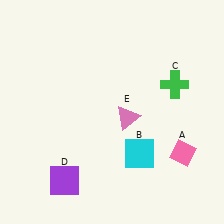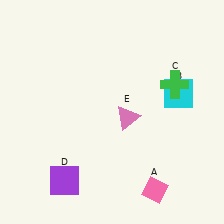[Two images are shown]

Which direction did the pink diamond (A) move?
The pink diamond (A) moved down.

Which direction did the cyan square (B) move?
The cyan square (B) moved up.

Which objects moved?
The objects that moved are: the pink diamond (A), the cyan square (B).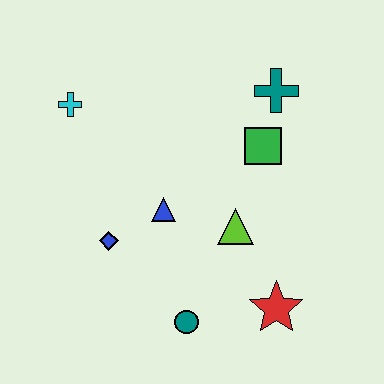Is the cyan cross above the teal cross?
No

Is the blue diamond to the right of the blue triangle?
No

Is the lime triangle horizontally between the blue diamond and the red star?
Yes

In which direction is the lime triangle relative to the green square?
The lime triangle is below the green square.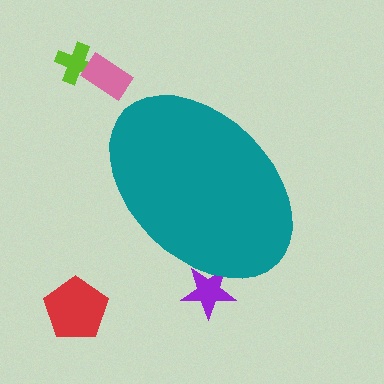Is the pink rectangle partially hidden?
No, the pink rectangle is fully visible.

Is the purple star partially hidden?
Yes, the purple star is partially hidden behind the teal ellipse.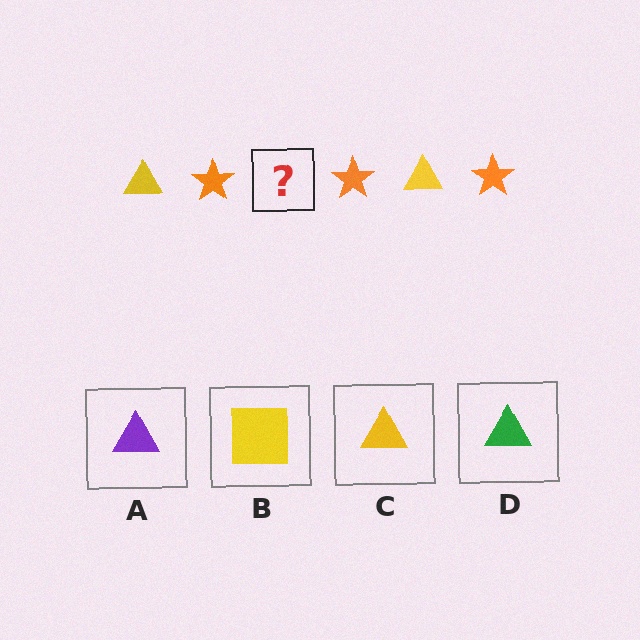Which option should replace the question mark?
Option C.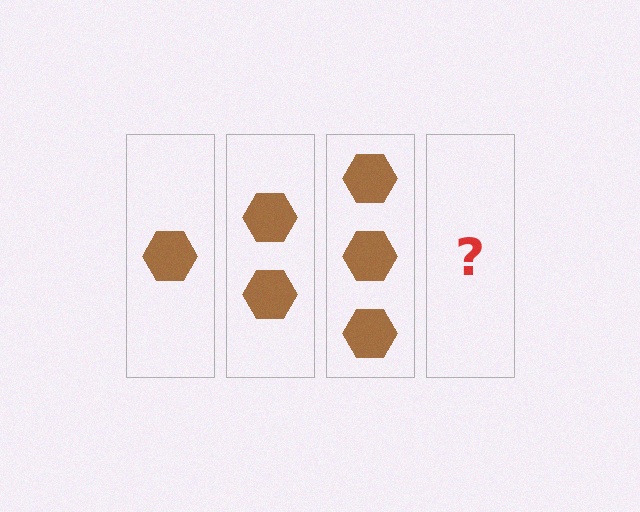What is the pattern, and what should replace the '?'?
The pattern is that each step adds one more hexagon. The '?' should be 4 hexagons.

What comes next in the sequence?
The next element should be 4 hexagons.